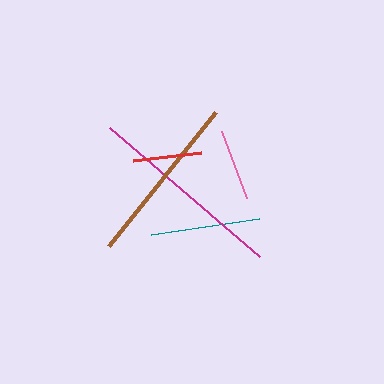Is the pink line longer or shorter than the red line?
The pink line is longer than the red line.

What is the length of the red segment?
The red segment is approximately 68 pixels long.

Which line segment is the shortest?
The red line is the shortest at approximately 68 pixels.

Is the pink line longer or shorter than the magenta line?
The magenta line is longer than the pink line.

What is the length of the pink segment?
The pink segment is approximately 72 pixels long.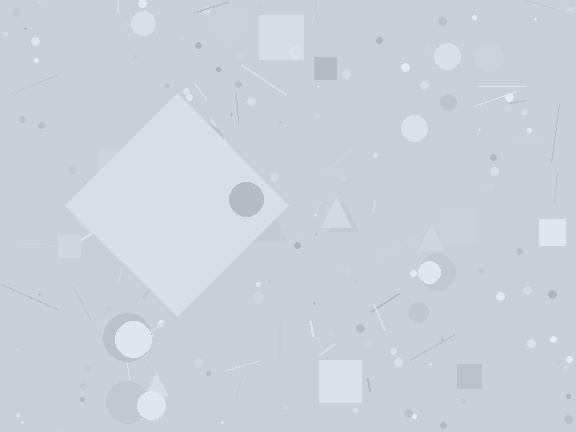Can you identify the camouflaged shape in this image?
The camouflaged shape is a diamond.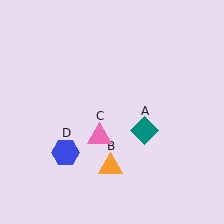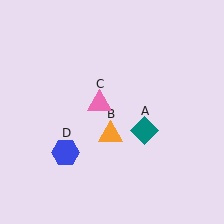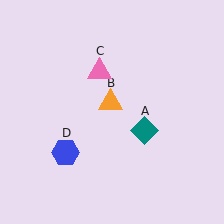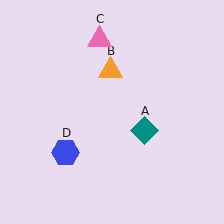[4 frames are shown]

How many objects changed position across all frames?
2 objects changed position: orange triangle (object B), pink triangle (object C).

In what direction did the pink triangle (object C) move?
The pink triangle (object C) moved up.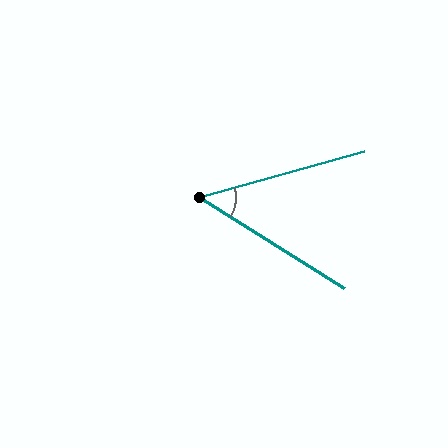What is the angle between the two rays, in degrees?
Approximately 48 degrees.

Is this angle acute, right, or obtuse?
It is acute.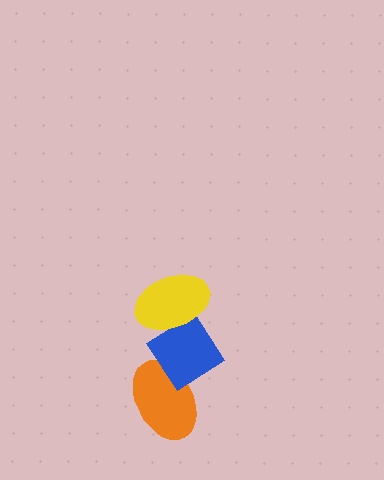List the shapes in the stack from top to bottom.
From top to bottom: the yellow ellipse, the blue diamond, the orange ellipse.